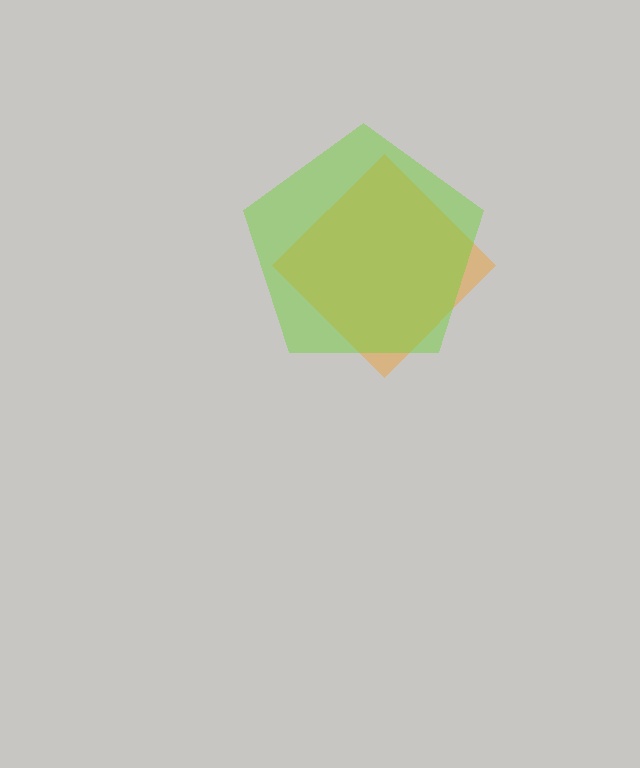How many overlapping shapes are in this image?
There are 2 overlapping shapes in the image.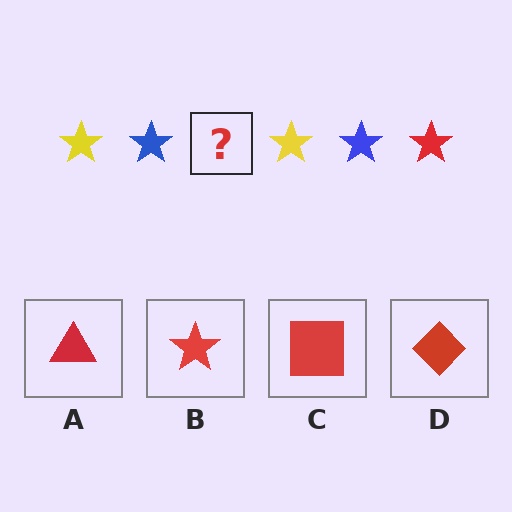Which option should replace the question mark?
Option B.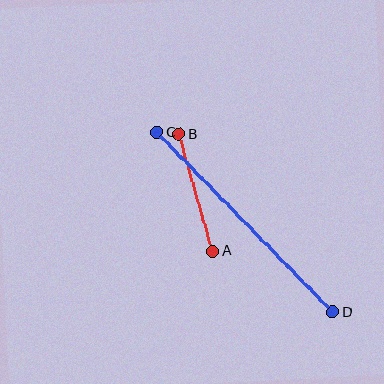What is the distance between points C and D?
The distance is approximately 251 pixels.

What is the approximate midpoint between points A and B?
The midpoint is at approximately (196, 193) pixels.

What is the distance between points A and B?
The distance is approximately 122 pixels.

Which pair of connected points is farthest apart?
Points C and D are farthest apart.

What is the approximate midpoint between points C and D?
The midpoint is at approximately (245, 222) pixels.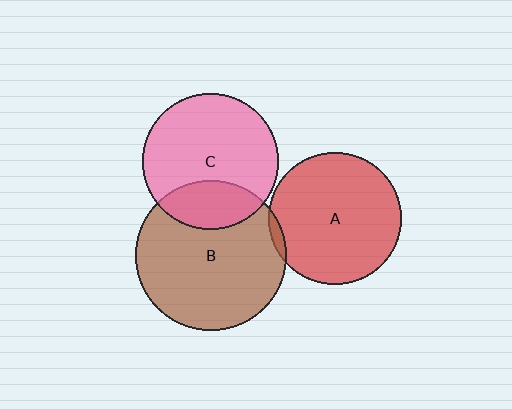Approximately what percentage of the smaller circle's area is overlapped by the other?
Approximately 5%.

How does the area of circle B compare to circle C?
Approximately 1.2 times.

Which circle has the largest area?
Circle B (brown).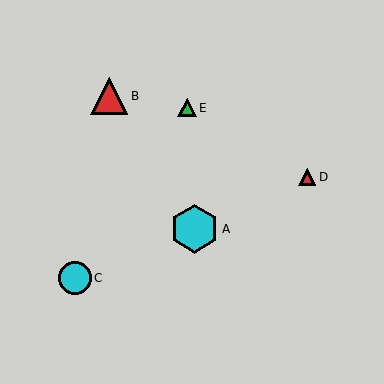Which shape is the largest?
The cyan hexagon (labeled A) is the largest.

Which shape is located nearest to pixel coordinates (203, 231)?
The cyan hexagon (labeled A) at (195, 229) is nearest to that location.